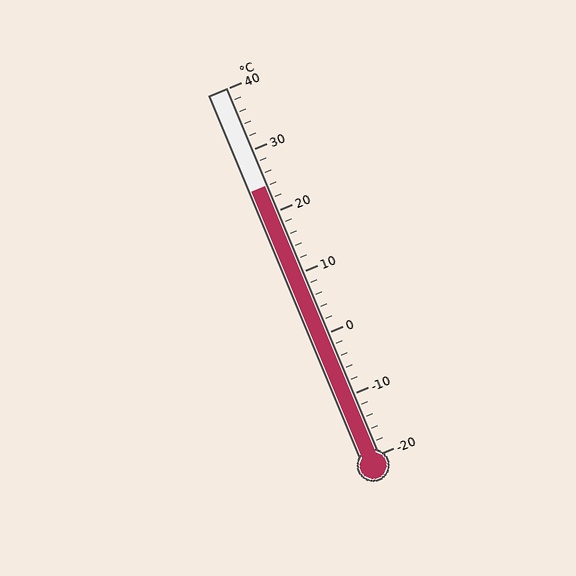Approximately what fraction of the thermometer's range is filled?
The thermometer is filled to approximately 75% of its range.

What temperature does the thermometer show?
The thermometer shows approximately 24°C.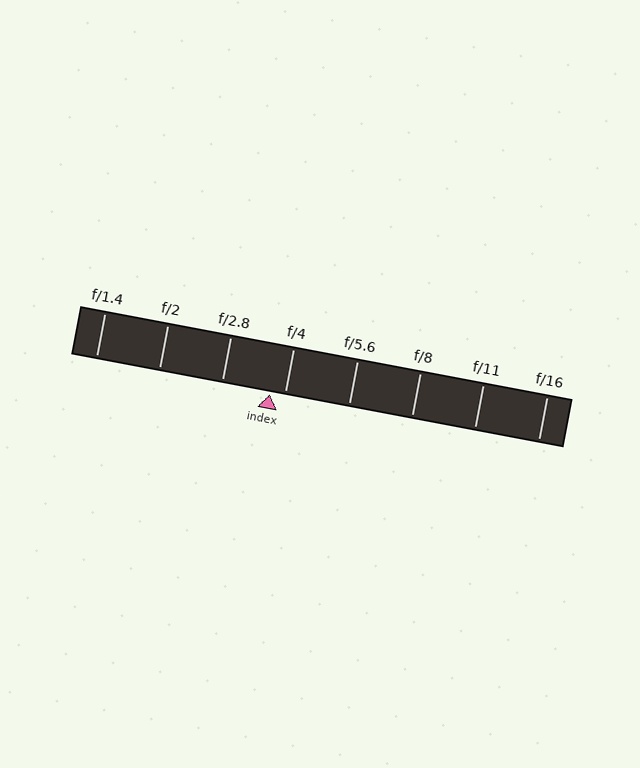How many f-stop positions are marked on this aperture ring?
There are 8 f-stop positions marked.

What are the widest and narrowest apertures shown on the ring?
The widest aperture shown is f/1.4 and the narrowest is f/16.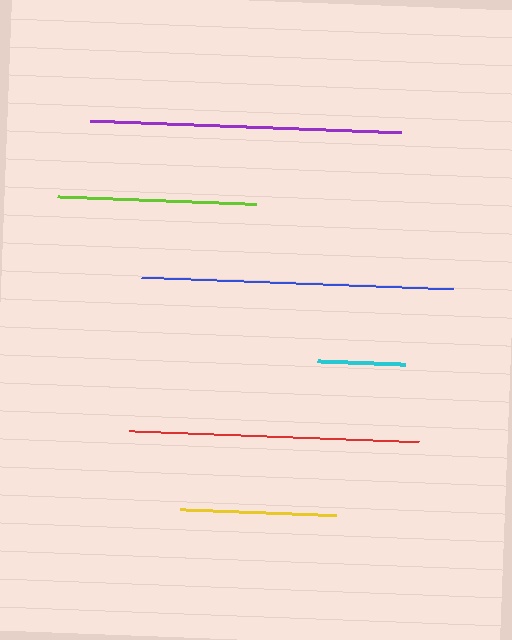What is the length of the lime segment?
The lime segment is approximately 198 pixels long.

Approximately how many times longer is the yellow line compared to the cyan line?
The yellow line is approximately 1.8 times the length of the cyan line.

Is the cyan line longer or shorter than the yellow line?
The yellow line is longer than the cyan line.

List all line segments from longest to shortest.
From longest to shortest: blue, purple, red, lime, yellow, cyan.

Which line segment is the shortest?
The cyan line is the shortest at approximately 87 pixels.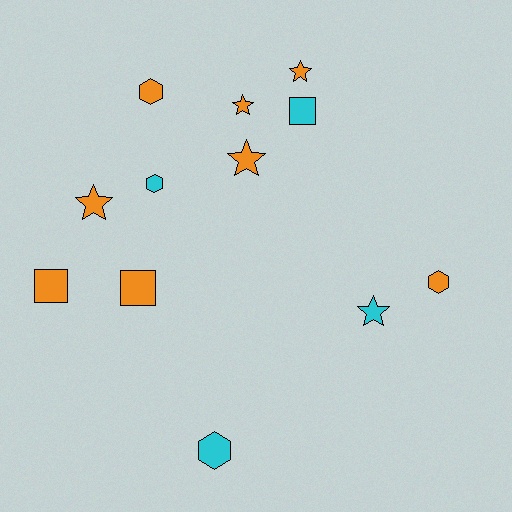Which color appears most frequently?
Orange, with 8 objects.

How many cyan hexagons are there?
There are 2 cyan hexagons.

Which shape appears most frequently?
Star, with 5 objects.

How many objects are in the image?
There are 12 objects.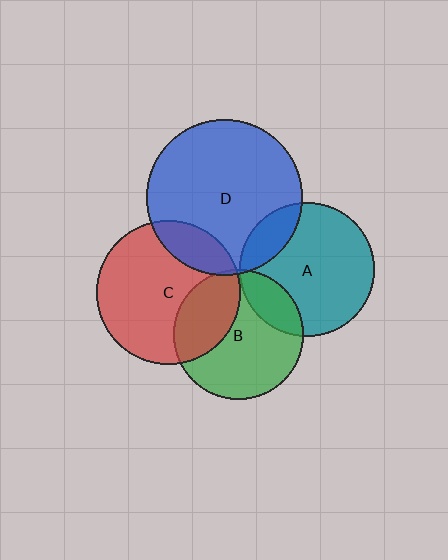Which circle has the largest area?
Circle D (blue).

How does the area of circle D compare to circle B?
Approximately 1.4 times.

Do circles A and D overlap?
Yes.